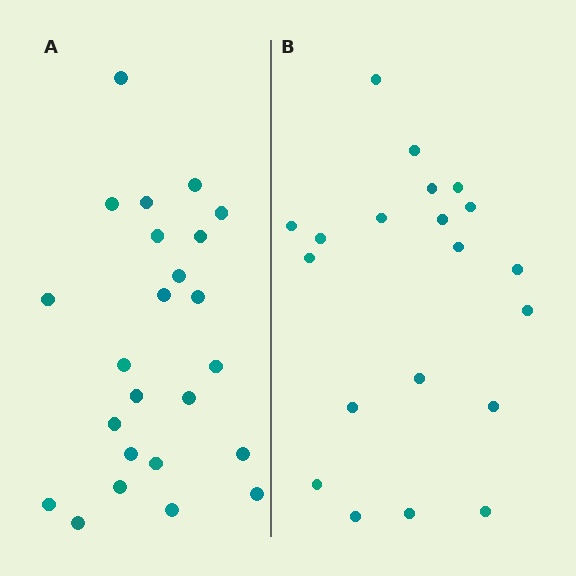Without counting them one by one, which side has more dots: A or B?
Region A (the left region) has more dots.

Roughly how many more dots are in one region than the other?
Region A has about 4 more dots than region B.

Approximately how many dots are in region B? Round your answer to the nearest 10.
About 20 dots.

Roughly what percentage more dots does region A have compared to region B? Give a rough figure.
About 20% more.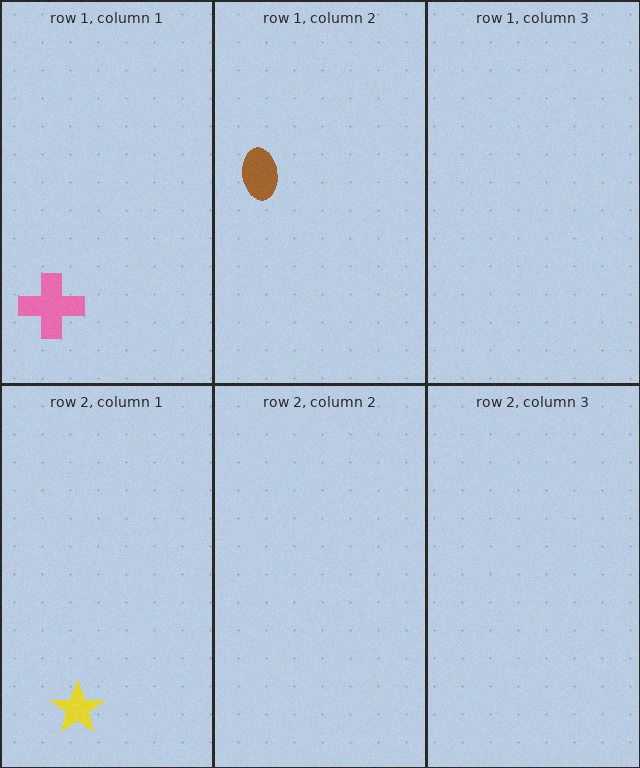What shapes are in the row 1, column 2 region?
The brown ellipse.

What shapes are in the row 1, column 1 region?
The pink cross.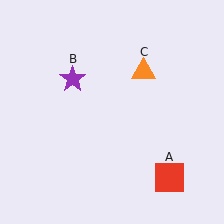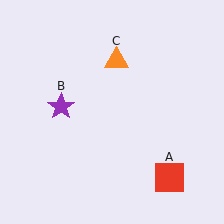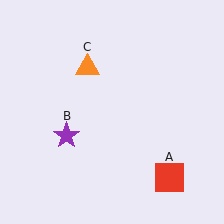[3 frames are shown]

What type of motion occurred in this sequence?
The purple star (object B), orange triangle (object C) rotated counterclockwise around the center of the scene.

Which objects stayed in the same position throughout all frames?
Red square (object A) remained stationary.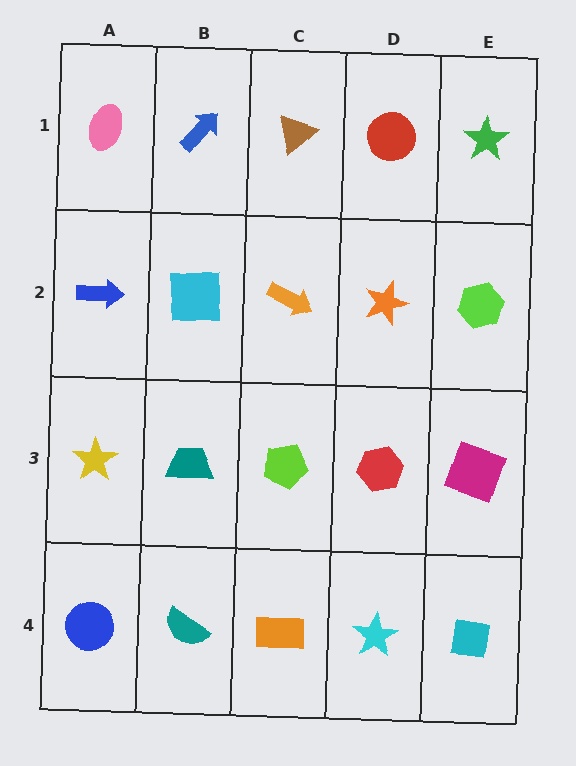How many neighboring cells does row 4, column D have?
3.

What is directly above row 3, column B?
A cyan square.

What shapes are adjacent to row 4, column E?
A magenta square (row 3, column E), a cyan star (row 4, column D).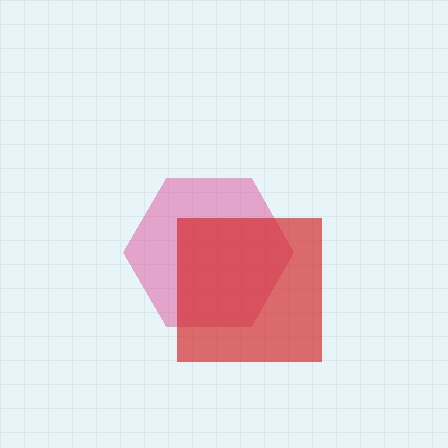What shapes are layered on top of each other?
The layered shapes are: a pink hexagon, a red square.